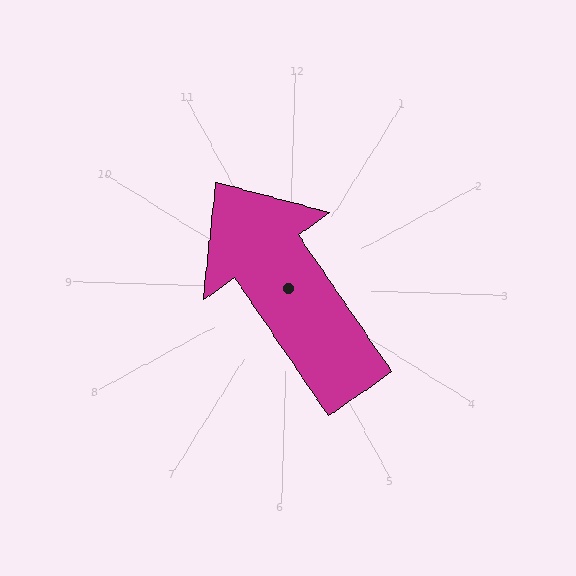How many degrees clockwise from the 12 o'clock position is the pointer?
Approximately 324 degrees.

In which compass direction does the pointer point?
Northwest.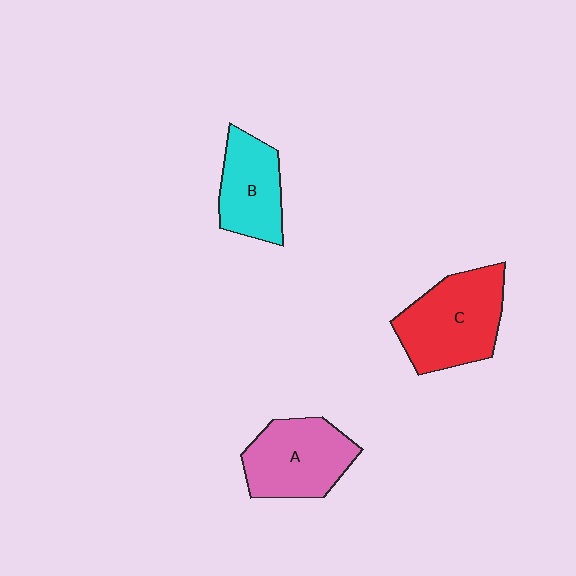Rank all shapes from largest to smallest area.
From largest to smallest: C (red), A (pink), B (cyan).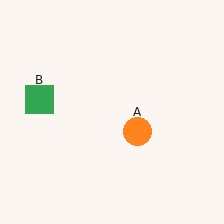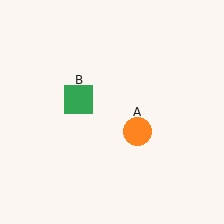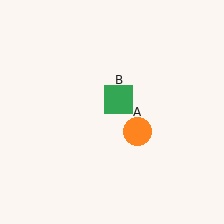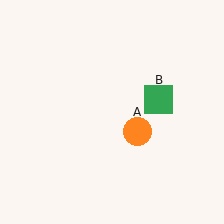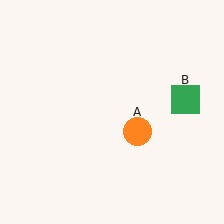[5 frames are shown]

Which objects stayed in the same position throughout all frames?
Orange circle (object A) remained stationary.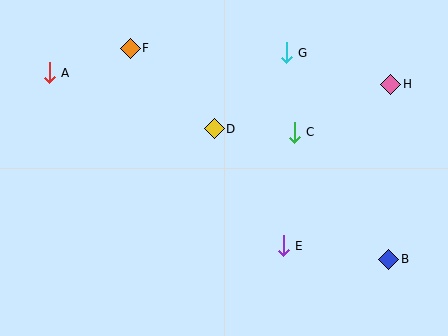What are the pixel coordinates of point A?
Point A is at (49, 73).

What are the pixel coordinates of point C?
Point C is at (294, 132).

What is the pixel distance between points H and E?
The distance between H and E is 194 pixels.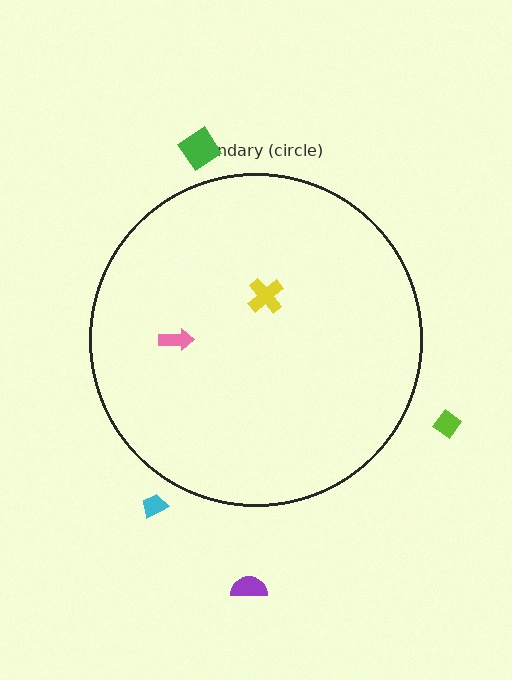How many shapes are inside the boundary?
2 inside, 4 outside.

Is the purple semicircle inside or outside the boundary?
Outside.